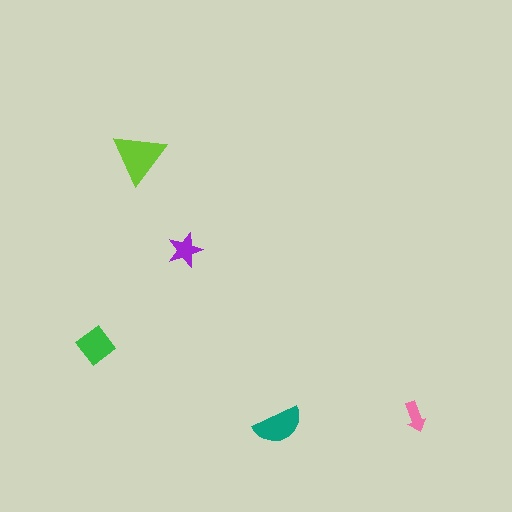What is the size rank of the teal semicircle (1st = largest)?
2nd.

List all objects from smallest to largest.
The pink arrow, the purple star, the green diamond, the teal semicircle, the lime triangle.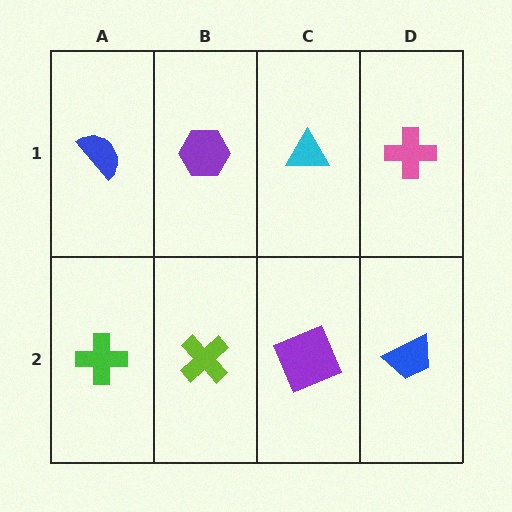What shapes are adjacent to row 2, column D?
A pink cross (row 1, column D), a purple square (row 2, column C).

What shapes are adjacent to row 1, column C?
A purple square (row 2, column C), a purple hexagon (row 1, column B), a pink cross (row 1, column D).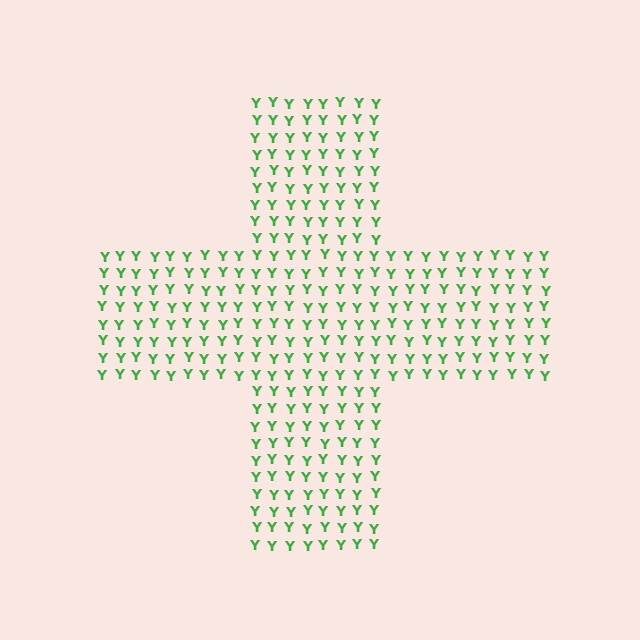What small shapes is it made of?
It is made of small letter Y's.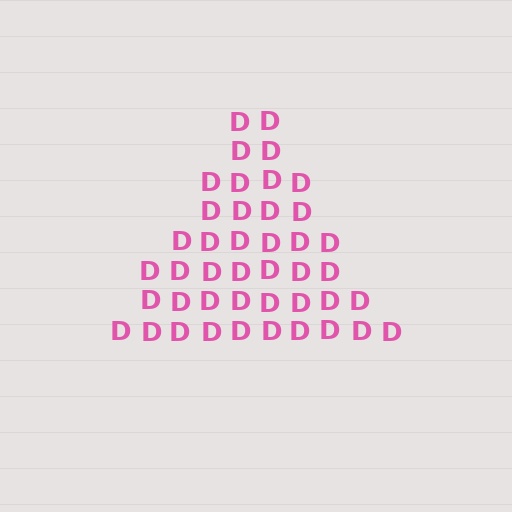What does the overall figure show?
The overall figure shows a triangle.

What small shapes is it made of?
It is made of small letter D's.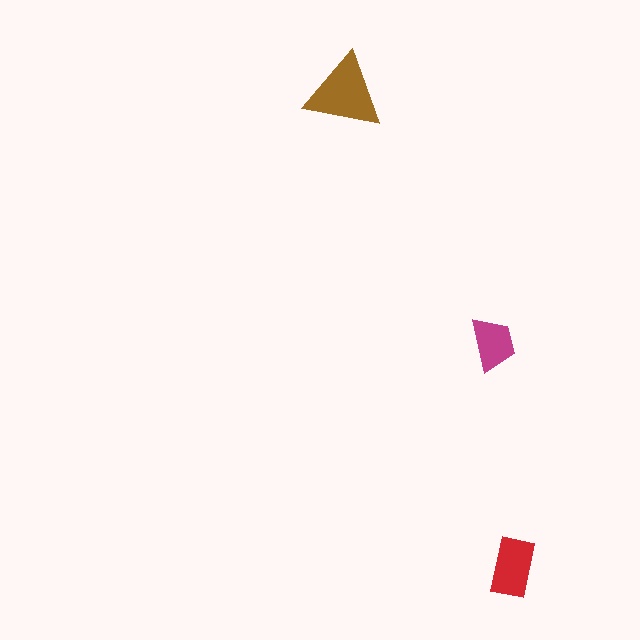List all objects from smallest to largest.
The magenta trapezoid, the red rectangle, the brown triangle.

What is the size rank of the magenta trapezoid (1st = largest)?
3rd.